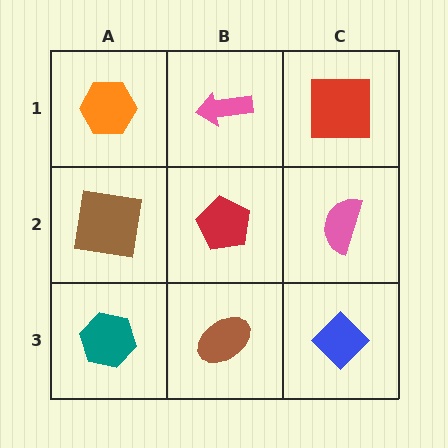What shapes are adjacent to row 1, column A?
A brown square (row 2, column A), a pink arrow (row 1, column B).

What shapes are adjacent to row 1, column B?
A red pentagon (row 2, column B), an orange hexagon (row 1, column A), a red square (row 1, column C).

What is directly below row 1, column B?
A red pentagon.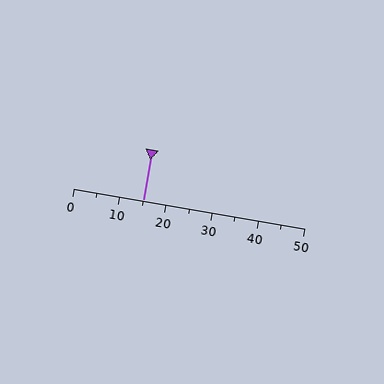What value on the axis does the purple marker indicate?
The marker indicates approximately 15.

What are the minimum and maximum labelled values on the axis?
The axis runs from 0 to 50.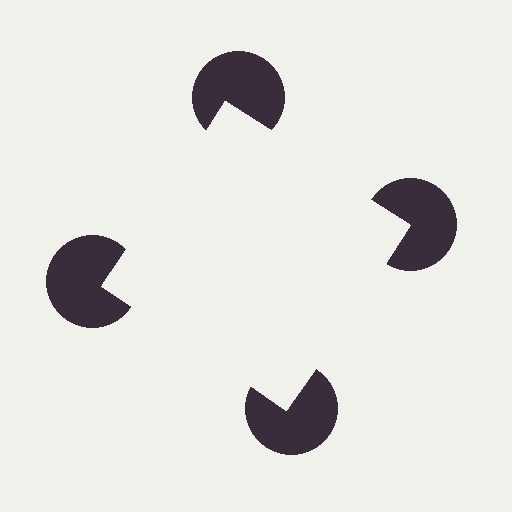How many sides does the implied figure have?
4 sides.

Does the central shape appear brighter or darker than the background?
It typically appears slightly brighter than the background, even though no actual brightness change is drawn.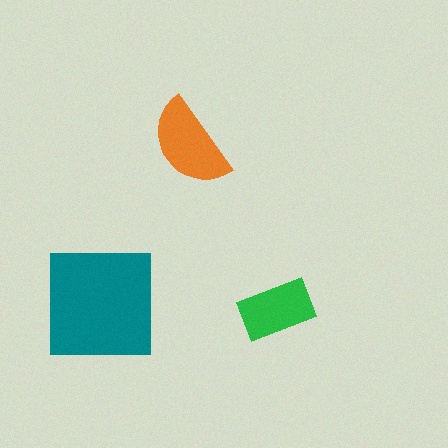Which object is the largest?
The teal square.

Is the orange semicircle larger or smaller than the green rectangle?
Larger.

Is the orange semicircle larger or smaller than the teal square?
Smaller.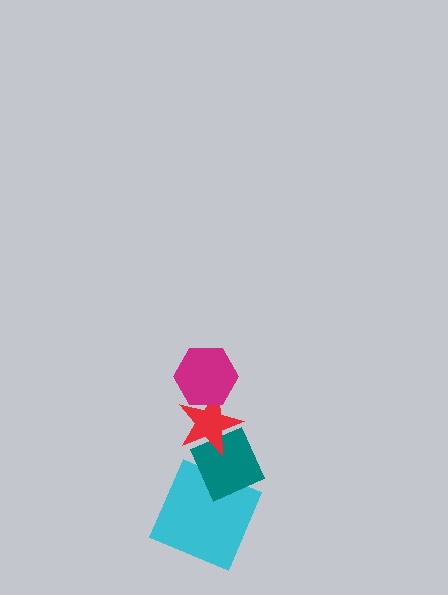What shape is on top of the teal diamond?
The red star is on top of the teal diamond.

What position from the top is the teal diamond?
The teal diamond is 3rd from the top.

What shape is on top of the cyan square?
The teal diamond is on top of the cyan square.